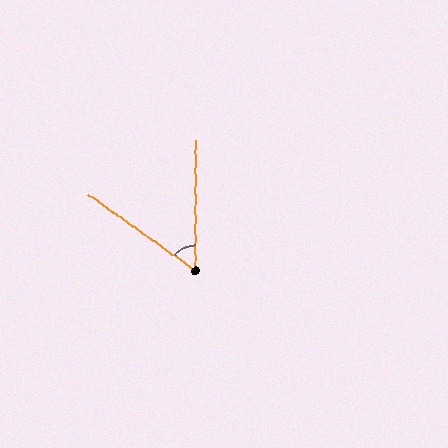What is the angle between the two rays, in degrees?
Approximately 55 degrees.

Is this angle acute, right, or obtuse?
It is acute.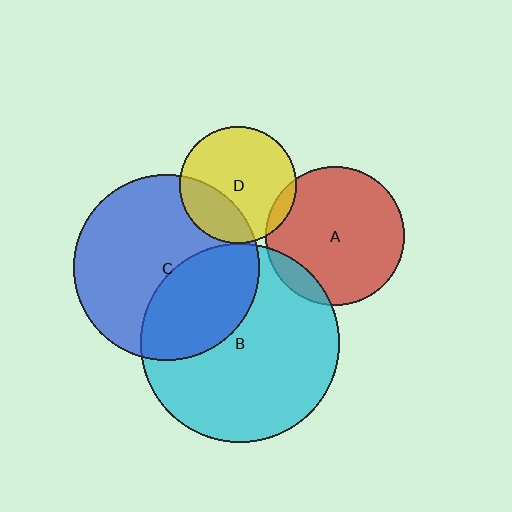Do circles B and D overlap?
Yes.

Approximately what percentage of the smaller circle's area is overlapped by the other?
Approximately 5%.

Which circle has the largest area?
Circle B (cyan).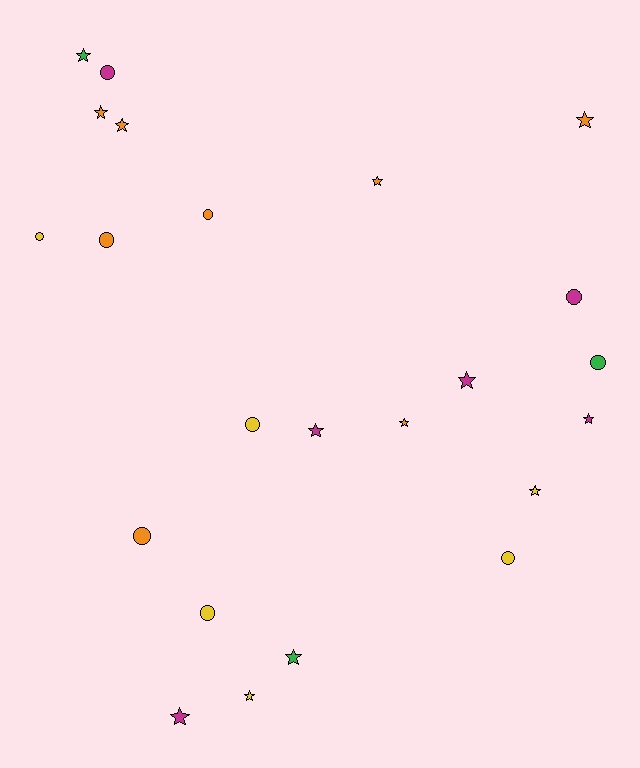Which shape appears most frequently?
Star, with 13 objects.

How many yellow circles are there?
There are 4 yellow circles.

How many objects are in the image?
There are 23 objects.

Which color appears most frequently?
Orange, with 8 objects.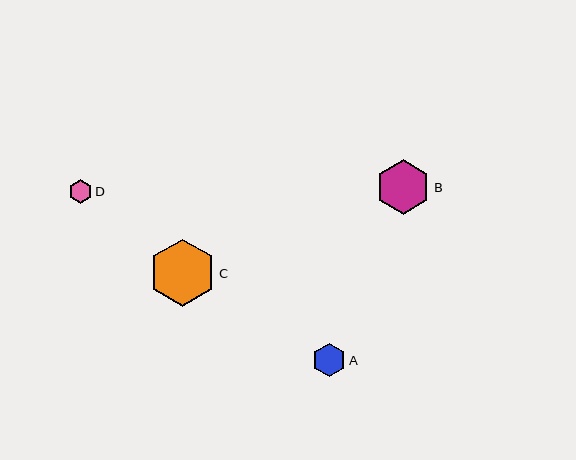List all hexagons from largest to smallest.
From largest to smallest: C, B, A, D.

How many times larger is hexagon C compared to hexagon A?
Hexagon C is approximately 2.0 times the size of hexagon A.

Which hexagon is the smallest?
Hexagon D is the smallest with a size of approximately 24 pixels.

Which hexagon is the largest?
Hexagon C is the largest with a size of approximately 67 pixels.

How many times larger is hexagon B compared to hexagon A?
Hexagon B is approximately 1.6 times the size of hexagon A.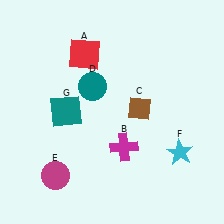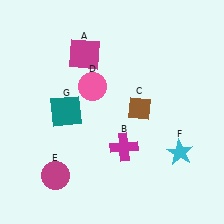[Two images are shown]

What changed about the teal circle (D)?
In Image 1, D is teal. In Image 2, it changed to pink.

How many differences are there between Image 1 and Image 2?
There are 2 differences between the two images.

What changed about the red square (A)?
In Image 1, A is red. In Image 2, it changed to magenta.